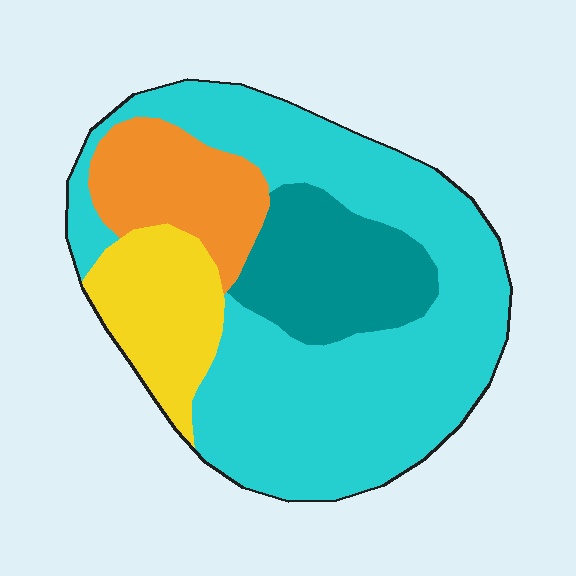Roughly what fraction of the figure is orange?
Orange takes up about one eighth (1/8) of the figure.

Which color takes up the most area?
Cyan, at roughly 55%.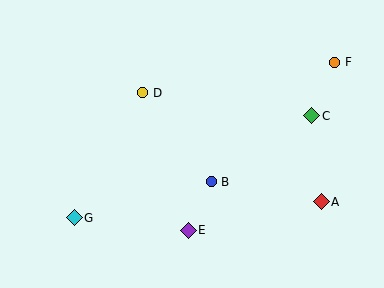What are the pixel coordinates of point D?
Point D is at (143, 93).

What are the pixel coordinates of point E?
Point E is at (188, 230).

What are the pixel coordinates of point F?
Point F is at (335, 62).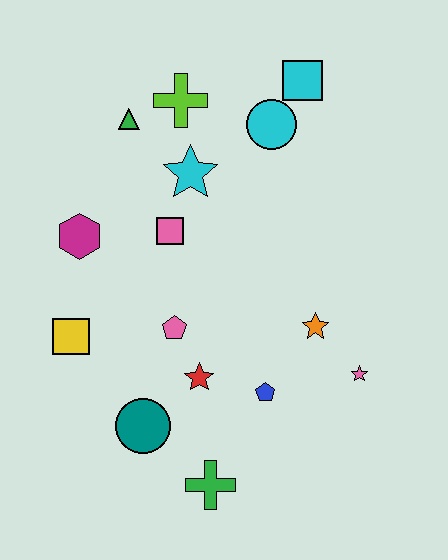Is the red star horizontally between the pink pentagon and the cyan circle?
Yes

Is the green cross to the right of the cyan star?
Yes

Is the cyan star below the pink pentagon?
No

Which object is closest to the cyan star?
The pink square is closest to the cyan star.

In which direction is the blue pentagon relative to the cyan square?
The blue pentagon is below the cyan square.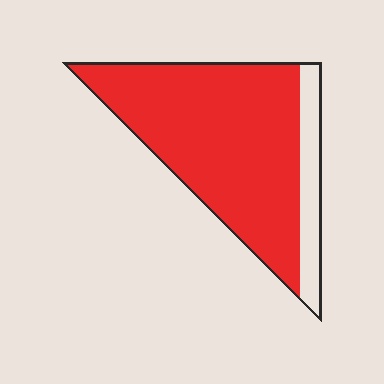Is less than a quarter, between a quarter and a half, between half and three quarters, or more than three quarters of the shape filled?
More than three quarters.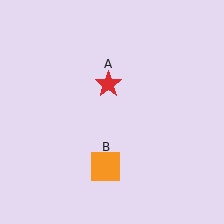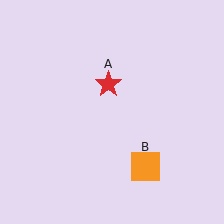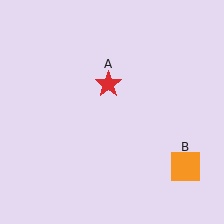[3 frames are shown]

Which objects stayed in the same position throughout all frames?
Red star (object A) remained stationary.